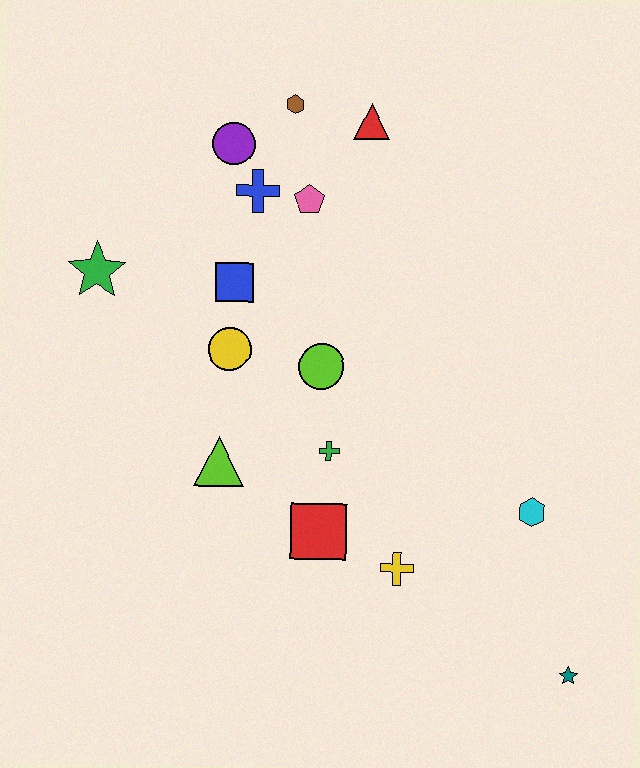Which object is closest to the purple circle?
The blue cross is closest to the purple circle.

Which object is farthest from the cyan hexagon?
The green star is farthest from the cyan hexagon.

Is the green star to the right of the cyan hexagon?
No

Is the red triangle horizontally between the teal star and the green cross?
Yes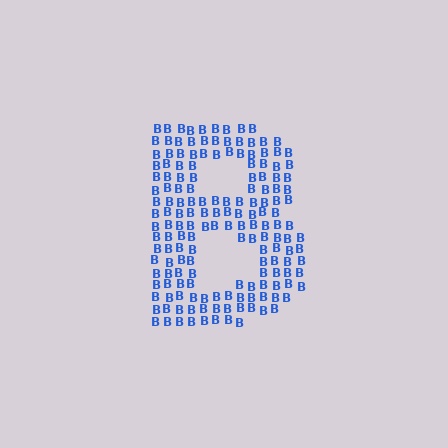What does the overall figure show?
The overall figure shows the letter B.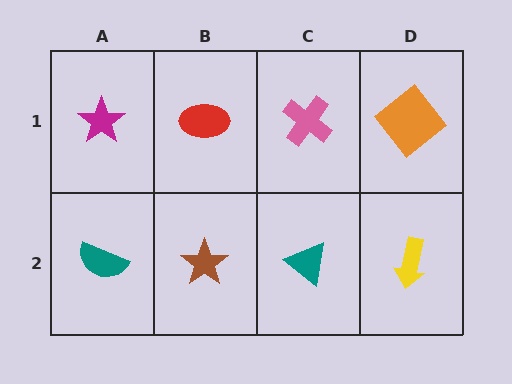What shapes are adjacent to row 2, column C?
A pink cross (row 1, column C), a brown star (row 2, column B), a yellow arrow (row 2, column D).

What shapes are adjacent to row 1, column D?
A yellow arrow (row 2, column D), a pink cross (row 1, column C).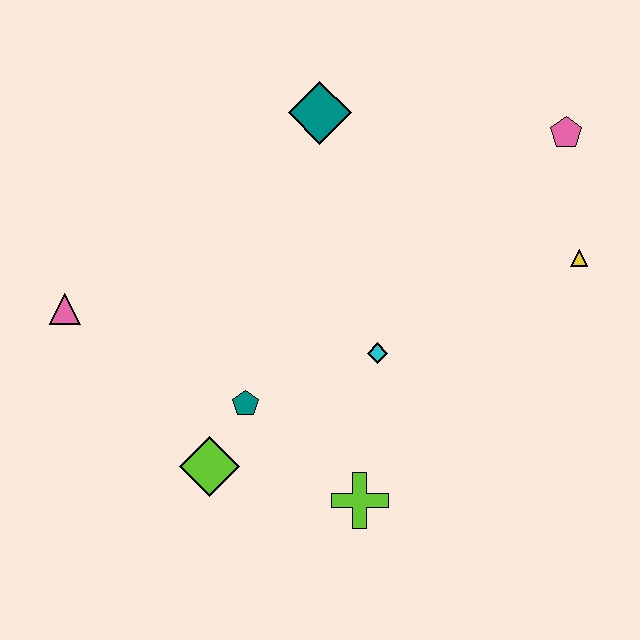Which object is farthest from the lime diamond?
The pink pentagon is farthest from the lime diamond.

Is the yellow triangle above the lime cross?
Yes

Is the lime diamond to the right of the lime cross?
No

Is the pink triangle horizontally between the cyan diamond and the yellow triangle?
No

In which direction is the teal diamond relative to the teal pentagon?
The teal diamond is above the teal pentagon.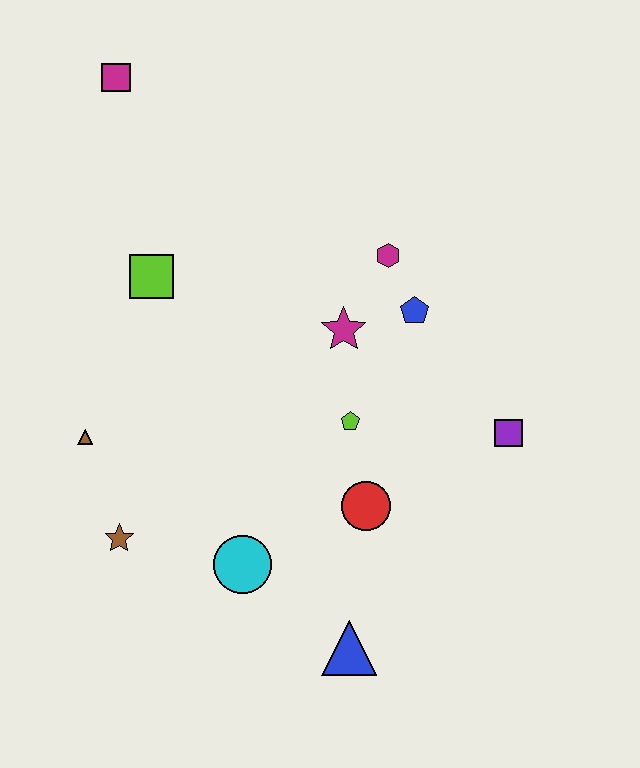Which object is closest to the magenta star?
The blue pentagon is closest to the magenta star.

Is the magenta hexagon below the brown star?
No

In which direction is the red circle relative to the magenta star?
The red circle is below the magenta star.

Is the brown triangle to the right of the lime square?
No